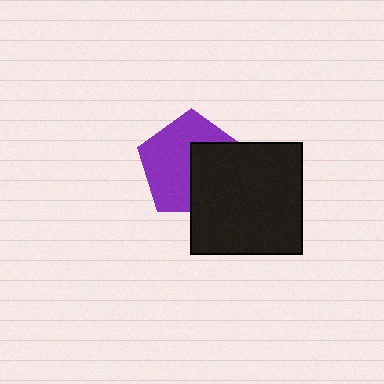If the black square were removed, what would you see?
You would see the complete purple pentagon.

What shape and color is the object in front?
The object in front is a black square.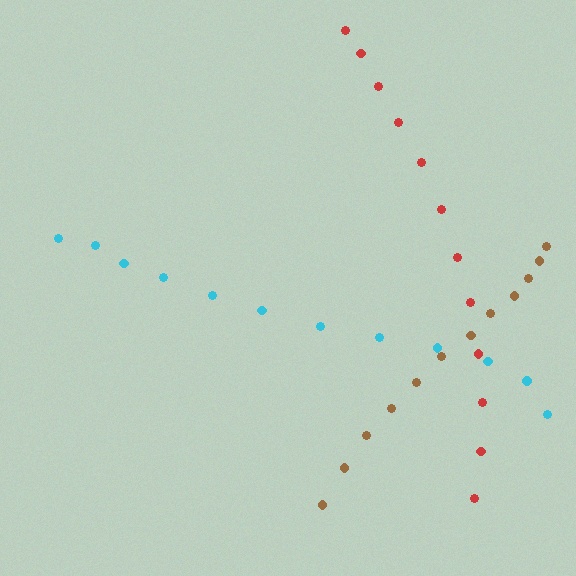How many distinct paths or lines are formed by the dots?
There are 3 distinct paths.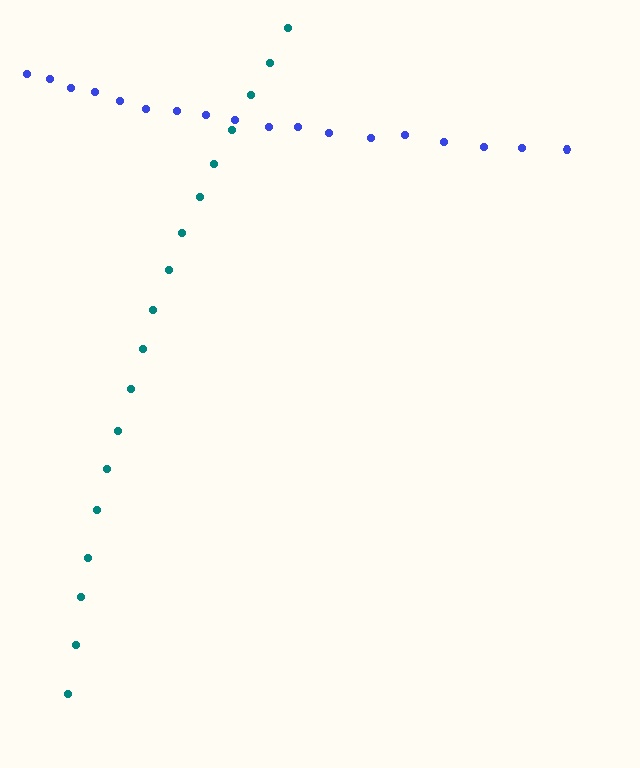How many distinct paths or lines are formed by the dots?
There are 2 distinct paths.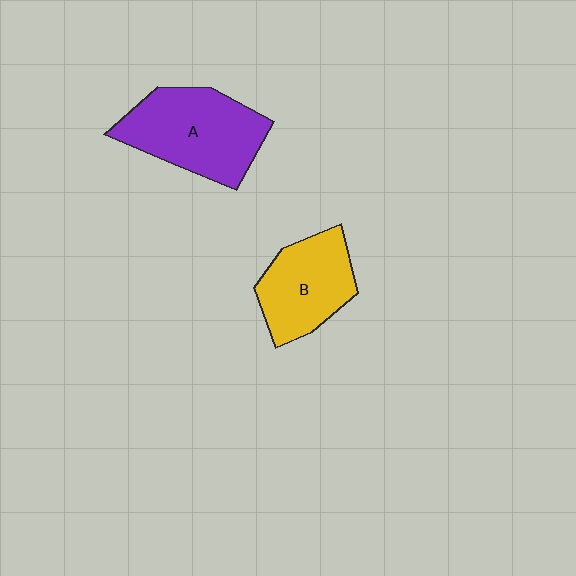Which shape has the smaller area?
Shape B (yellow).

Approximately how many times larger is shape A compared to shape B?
Approximately 1.3 times.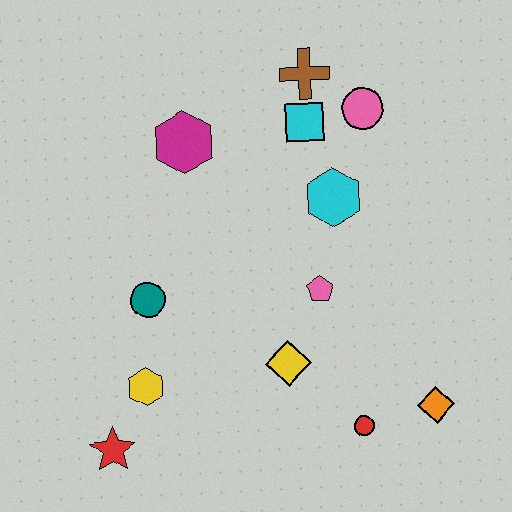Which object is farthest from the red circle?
The brown cross is farthest from the red circle.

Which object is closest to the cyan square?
The brown cross is closest to the cyan square.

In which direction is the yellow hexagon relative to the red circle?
The yellow hexagon is to the left of the red circle.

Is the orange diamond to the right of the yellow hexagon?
Yes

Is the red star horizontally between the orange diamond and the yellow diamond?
No